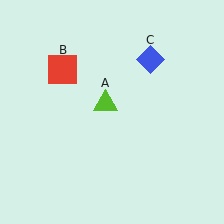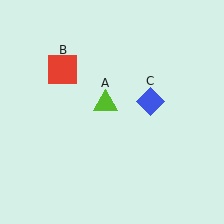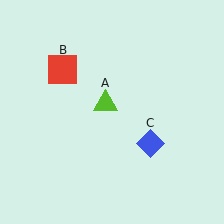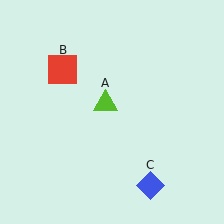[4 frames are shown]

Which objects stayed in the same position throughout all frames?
Lime triangle (object A) and red square (object B) remained stationary.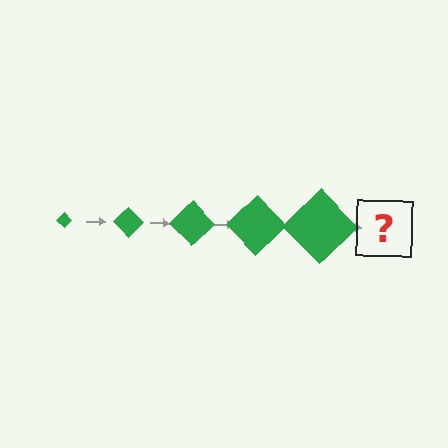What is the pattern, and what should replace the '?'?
The pattern is that the diamond gets progressively larger each step. The '?' should be a green diamond, larger than the previous one.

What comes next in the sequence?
The next element should be a green diamond, larger than the previous one.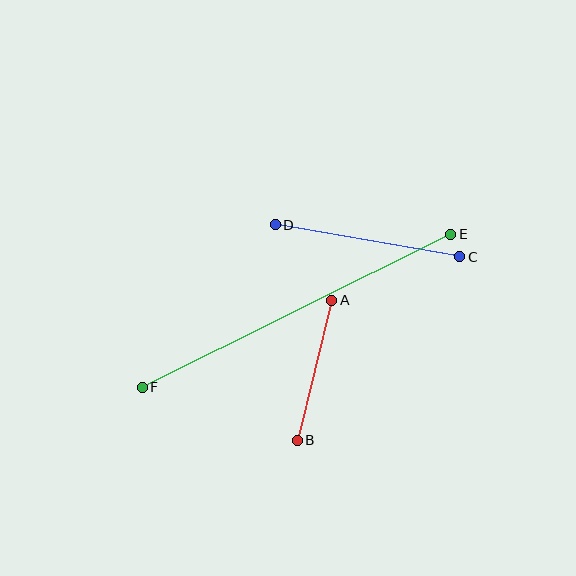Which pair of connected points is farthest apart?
Points E and F are farthest apart.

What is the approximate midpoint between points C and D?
The midpoint is at approximately (368, 241) pixels.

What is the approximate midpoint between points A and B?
The midpoint is at approximately (315, 370) pixels.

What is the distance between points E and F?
The distance is approximately 344 pixels.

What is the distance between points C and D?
The distance is approximately 187 pixels.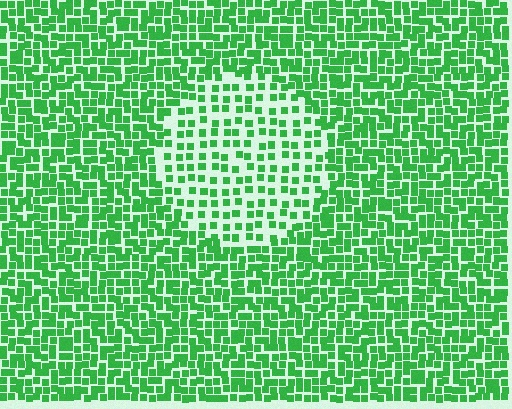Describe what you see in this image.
The image contains small green elements arranged at two different densities. A circle-shaped region is visible where the elements are less densely packed than the surrounding area.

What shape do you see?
I see a circle.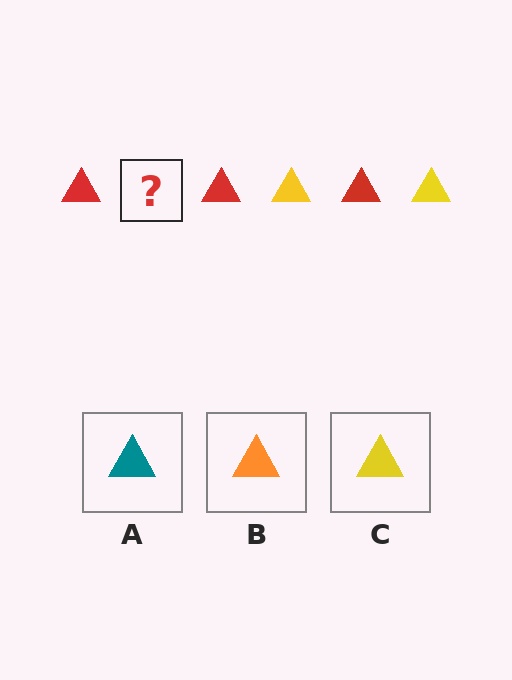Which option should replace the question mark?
Option C.